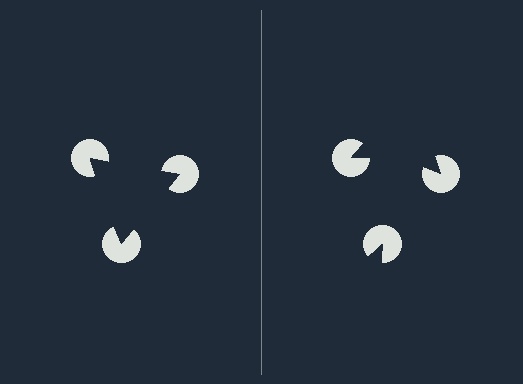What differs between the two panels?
The pac-man discs are positioned identically on both sides; only the wedge orientations differ. On the left they align to a triangle; on the right they are misaligned.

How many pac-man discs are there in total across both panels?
6 — 3 on each side.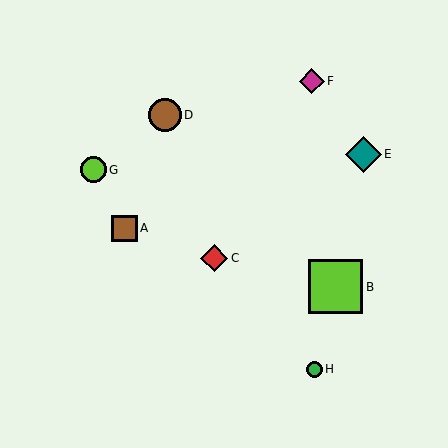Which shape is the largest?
The lime square (labeled B) is the largest.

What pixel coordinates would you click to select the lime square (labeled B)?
Click at (336, 287) to select the lime square B.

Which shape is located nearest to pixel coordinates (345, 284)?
The lime square (labeled B) at (336, 287) is nearest to that location.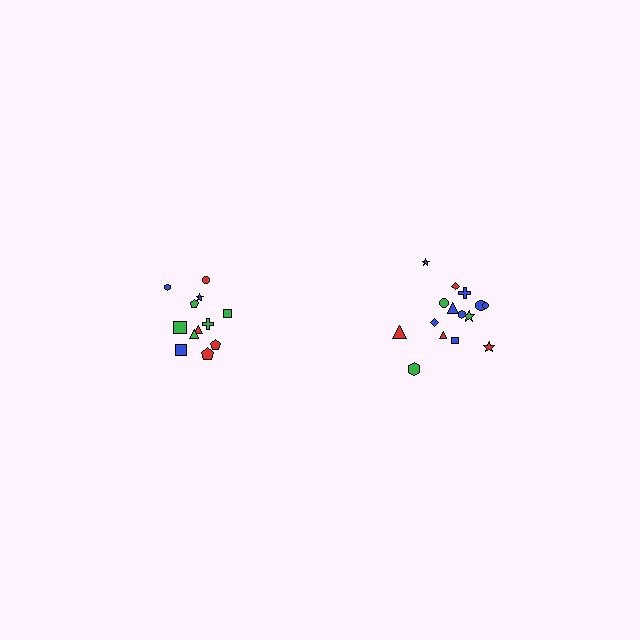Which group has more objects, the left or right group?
The right group.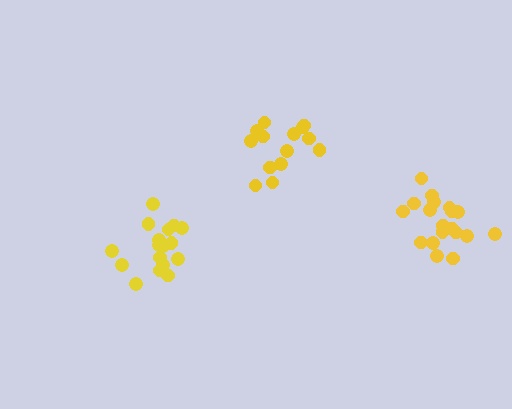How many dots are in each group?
Group 1: 14 dots, Group 2: 17 dots, Group 3: 19 dots (50 total).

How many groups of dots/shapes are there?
There are 3 groups.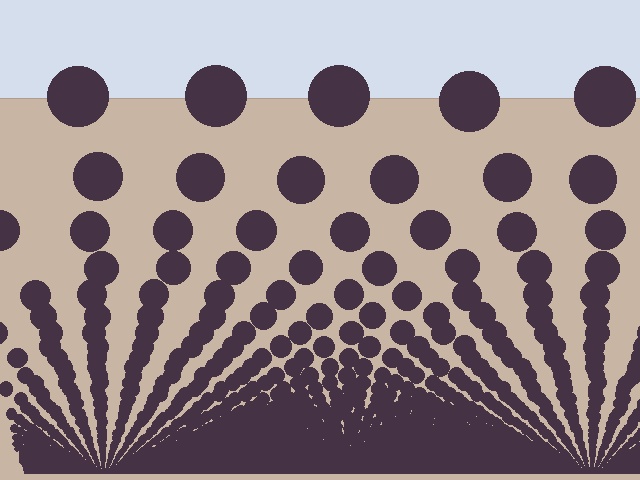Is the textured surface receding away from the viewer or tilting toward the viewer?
The surface appears to tilt toward the viewer. Texture elements get larger and sparser toward the top.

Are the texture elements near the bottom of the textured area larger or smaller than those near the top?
Smaller. The gradient is inverted — elements near the bottom are smaller and denser.